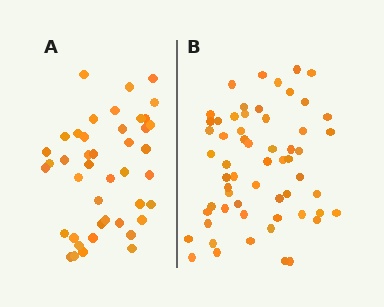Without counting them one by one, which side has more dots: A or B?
Region B (the right region) has more dots.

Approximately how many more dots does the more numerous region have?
Region B has approximately 15 more dots than region A.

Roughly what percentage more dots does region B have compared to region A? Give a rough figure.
About 35% more.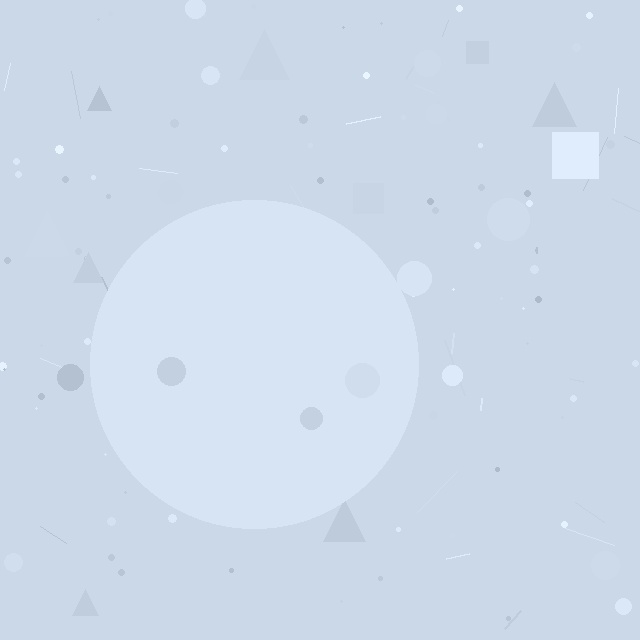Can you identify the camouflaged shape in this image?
The camouflaged shape is a circle.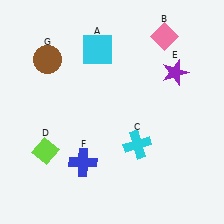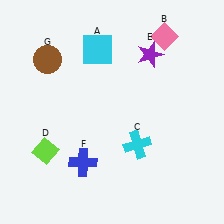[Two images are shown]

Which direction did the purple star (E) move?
The purple star (E) moved left.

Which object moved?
The purple star (E) moved left.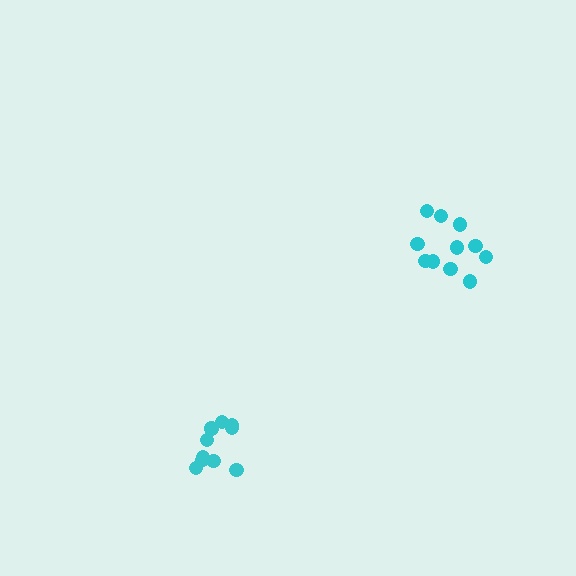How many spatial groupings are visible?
There are 2 spatial groupings.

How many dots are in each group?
Group 1: 10 dots, Group 2: 11 dots (21 total).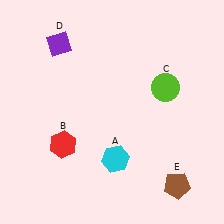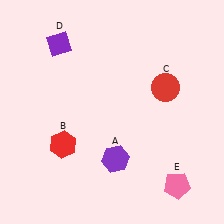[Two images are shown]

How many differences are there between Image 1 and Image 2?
There are 3 differences between the two images.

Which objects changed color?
A changed from cyan to purple. C changed from lime to red. E changed from brown to pink.